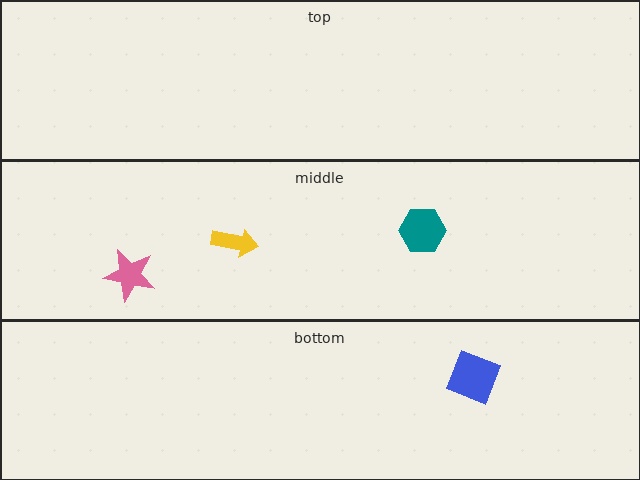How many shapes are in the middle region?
3.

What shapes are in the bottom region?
The blue square.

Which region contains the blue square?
The bottom region.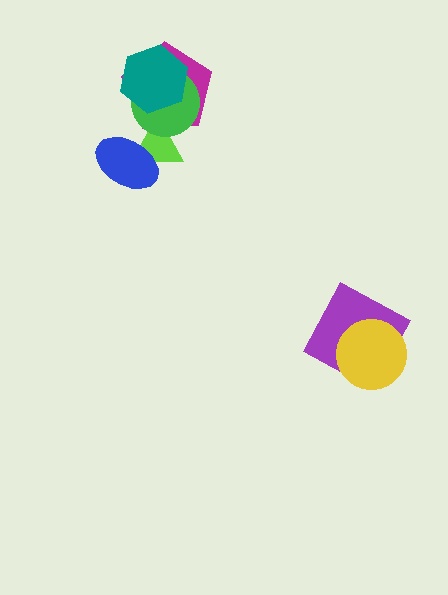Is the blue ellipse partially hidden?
No, no other shape covers it.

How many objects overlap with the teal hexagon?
2 objects overlap with the teal hexagon.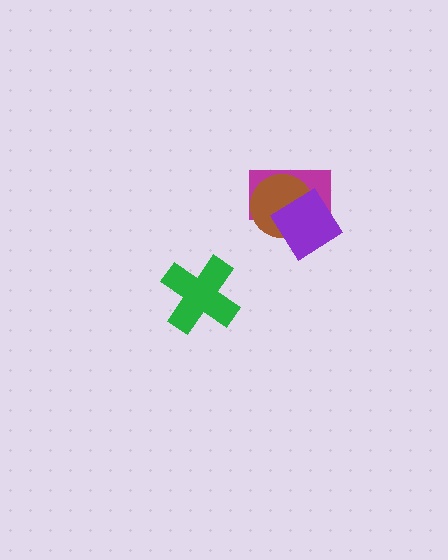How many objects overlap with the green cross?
0 objects overlap with the green cross.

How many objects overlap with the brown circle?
2 objects overlap with the brown circle.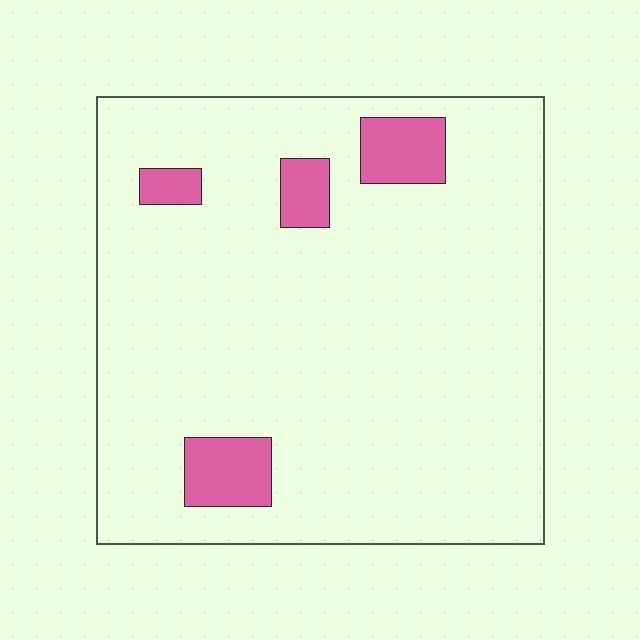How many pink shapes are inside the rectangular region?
4.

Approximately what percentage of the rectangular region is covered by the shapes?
Approximately 10%.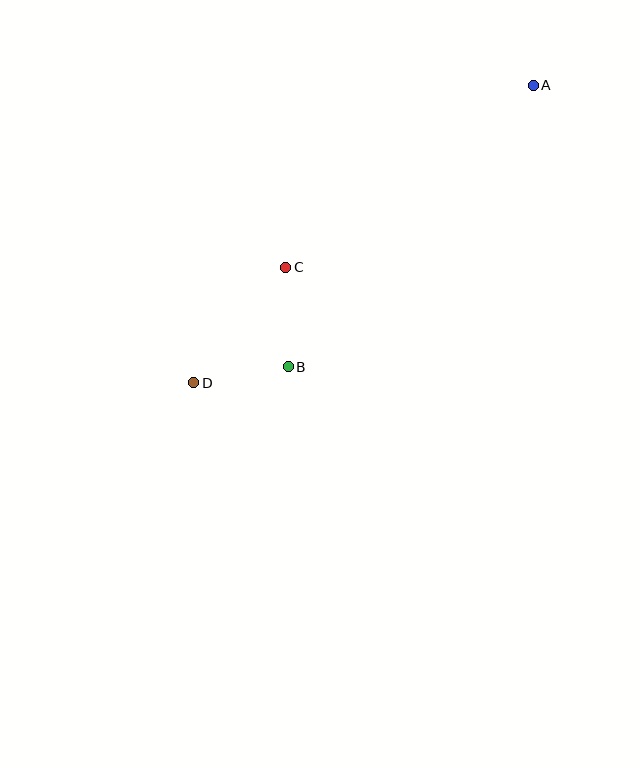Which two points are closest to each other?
Points B and D are closest to each other.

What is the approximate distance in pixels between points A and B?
The distance between A and B is approximately 373 pixels.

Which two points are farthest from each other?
Points A and D are farthest from each other.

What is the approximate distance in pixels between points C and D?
The distance between C and D is approximately 148 pixels.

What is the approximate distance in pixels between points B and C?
The distance between B and C is approximately 100 pixels.